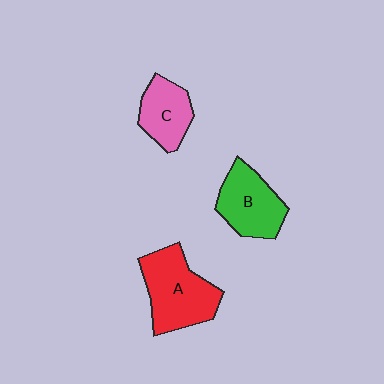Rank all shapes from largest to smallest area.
From largest to smallest: A (red), B (green), C (pink).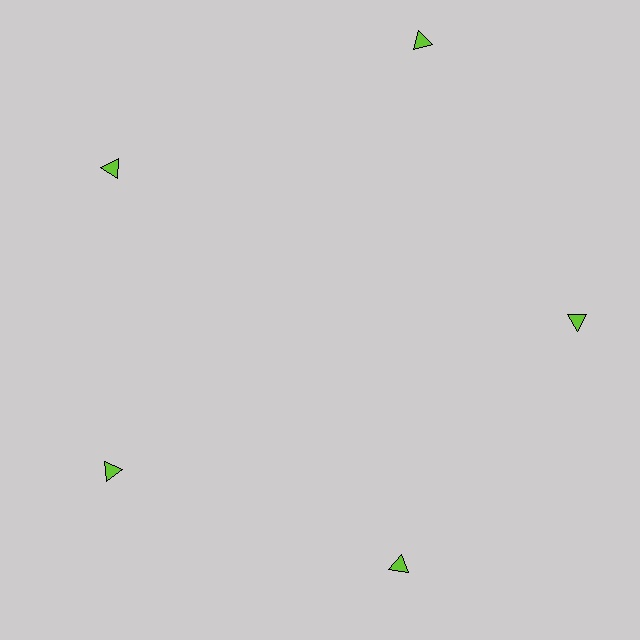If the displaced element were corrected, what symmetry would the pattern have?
It would have 5-fold rotational symmetry — the pattern would map onto itself every 72 degrees.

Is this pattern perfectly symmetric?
No. The 5 lime triangles are arranged in a ring, but one element near the 1 o'clock position is pushed outward from the center, breaking the 5-fold rotational symmetry.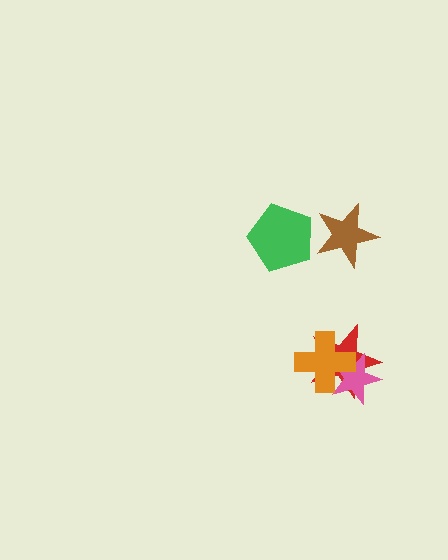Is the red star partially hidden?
Yes, it is partially covered by another shape.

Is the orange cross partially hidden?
No, no other shape covers it.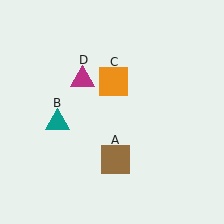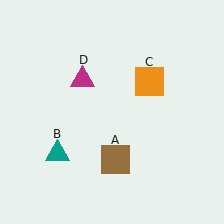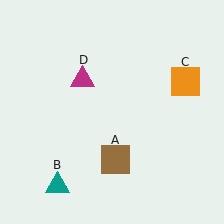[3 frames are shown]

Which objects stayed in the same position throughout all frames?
Brown square (object A) and magenta triangle (object D) remained stationary.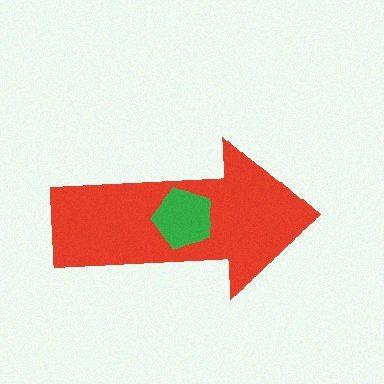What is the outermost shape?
The red arrow.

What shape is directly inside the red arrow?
The green pentagon.